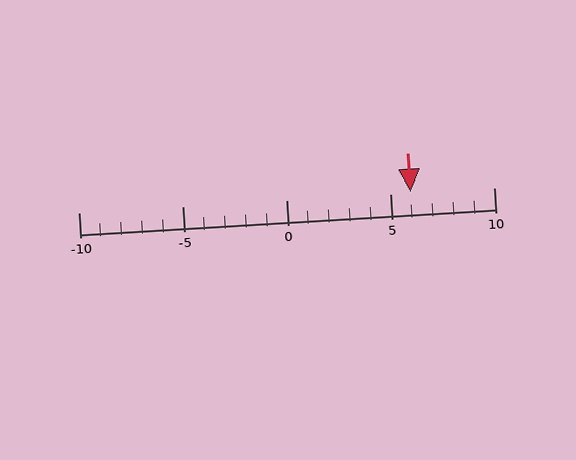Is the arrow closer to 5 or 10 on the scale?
The arrow is closer to 5.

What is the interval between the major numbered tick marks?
The major tick marks are spaced 5 units apart.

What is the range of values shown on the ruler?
The ruler shows values from -10 to 10.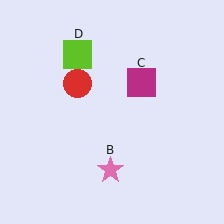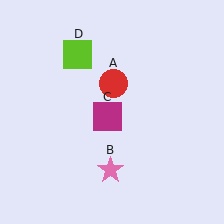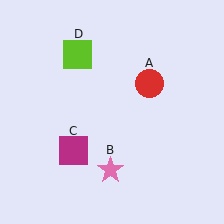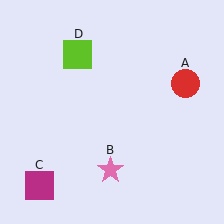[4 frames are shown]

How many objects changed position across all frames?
2 objects changed position: red circle (object A), magenta square (object C).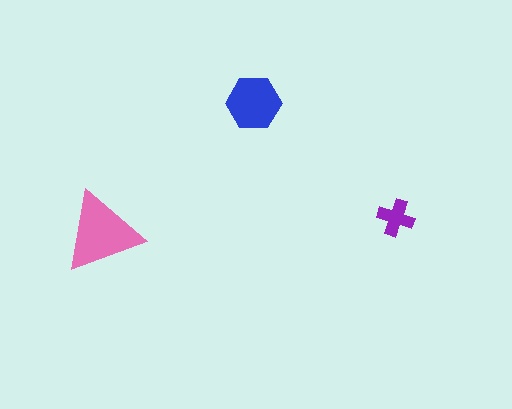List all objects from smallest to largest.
The purple cross, the blue hexagon, the pink triangle.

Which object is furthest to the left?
The pink triangle is leftmost.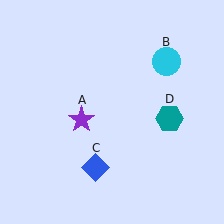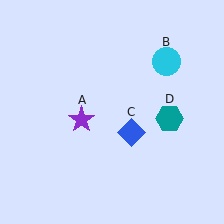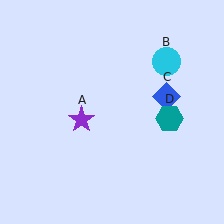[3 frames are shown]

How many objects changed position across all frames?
1 object changed position: blue diamond (object C).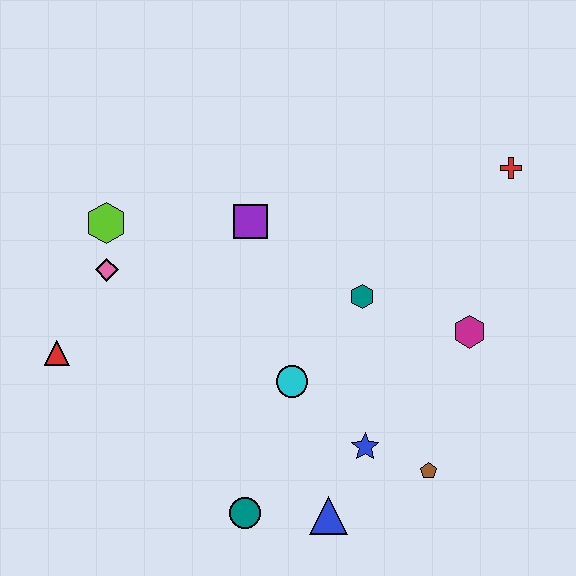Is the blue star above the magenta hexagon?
No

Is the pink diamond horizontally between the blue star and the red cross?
No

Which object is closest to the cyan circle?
The blue star is closest to the cyan circle.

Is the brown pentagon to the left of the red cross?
Yes